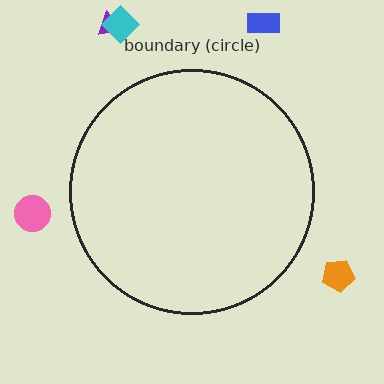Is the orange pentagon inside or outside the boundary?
Outside.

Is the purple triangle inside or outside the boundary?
Outside.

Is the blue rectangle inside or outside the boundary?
Outside.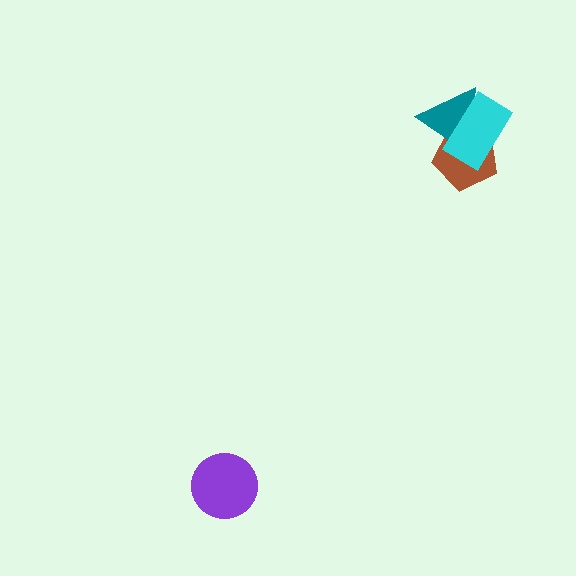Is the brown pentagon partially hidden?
Yes, it is partially covered by another shape.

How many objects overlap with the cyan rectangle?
2 objects overlap with the cyan rectangle.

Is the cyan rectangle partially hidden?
No, no other shape covers it.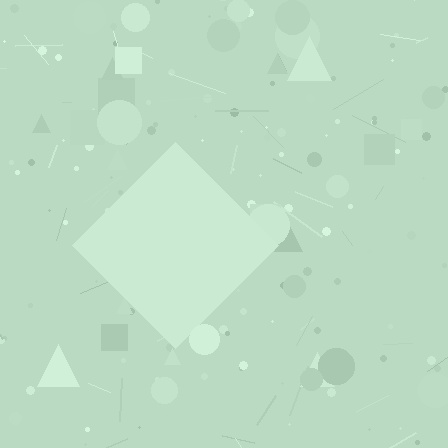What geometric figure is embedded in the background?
A diamond is embedded in the background.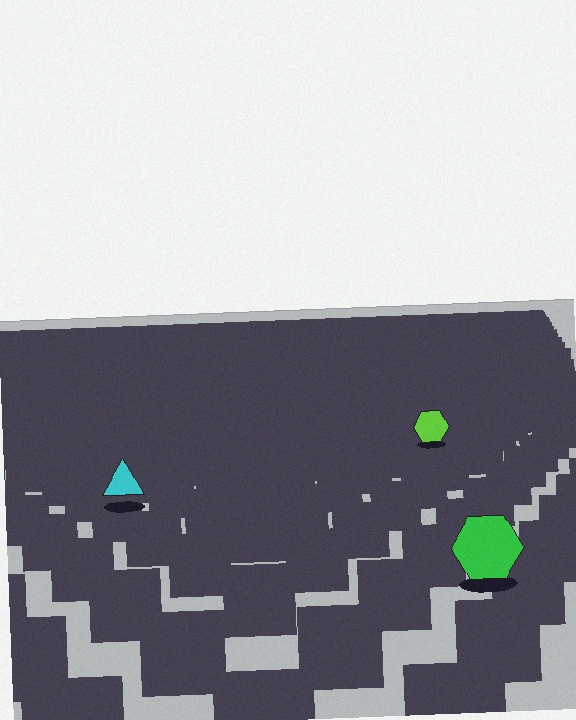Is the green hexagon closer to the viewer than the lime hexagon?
Yes. The green hexagon is closer — you can tell from the texture gradient: the ground texture is coarser near it.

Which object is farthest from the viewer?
The lime hexagon is farthest from the viewer. It appears smaller and the ground texture around it is denser.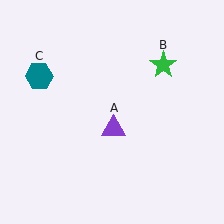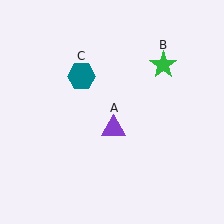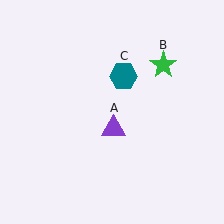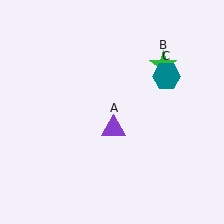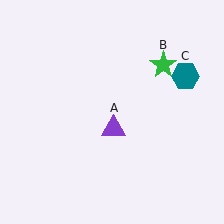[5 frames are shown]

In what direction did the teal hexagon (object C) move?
The teal hexagon (object C) moved right.